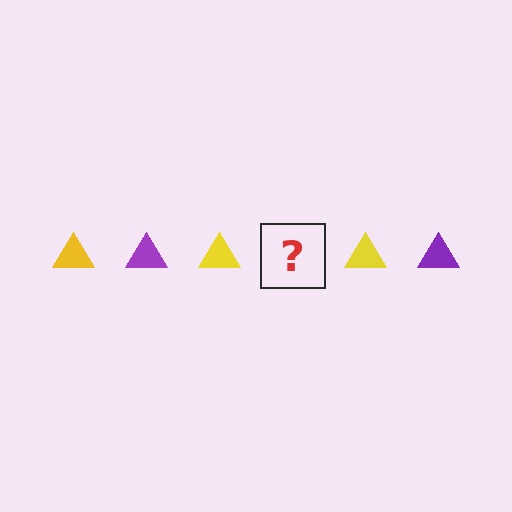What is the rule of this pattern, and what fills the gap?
The rule is that the pattern cycles through yellow, purple triangles. The gap should be filled with a purple triangle.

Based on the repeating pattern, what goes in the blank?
The blank should be a purple triangle.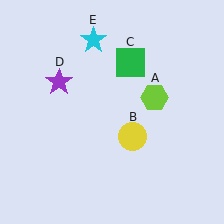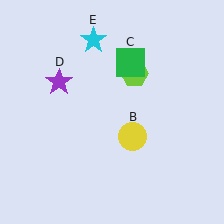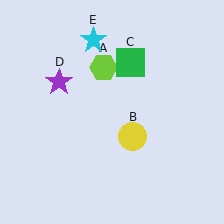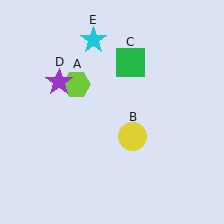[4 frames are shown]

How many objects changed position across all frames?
1 object changed position: lime hexagon (object A).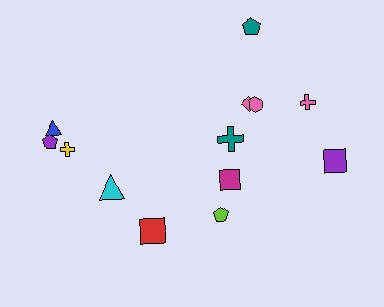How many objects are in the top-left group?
There are 3 objects.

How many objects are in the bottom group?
There are 4 objects.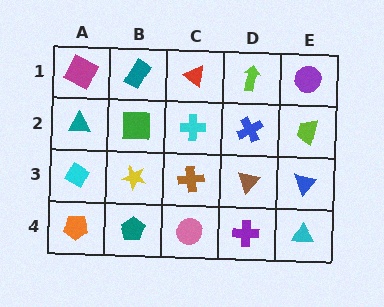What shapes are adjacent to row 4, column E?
A blue triangle (row 3, column E), a purple cross (row 4, column D).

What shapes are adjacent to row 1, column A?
A teal triangle (row 2, column A), a teal rectangle (row 1, column B).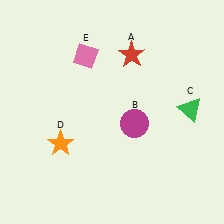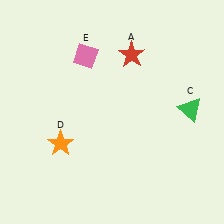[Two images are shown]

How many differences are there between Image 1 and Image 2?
There is 1 difference between the two images.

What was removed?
The magenta circle (B) was removed in Image 2.